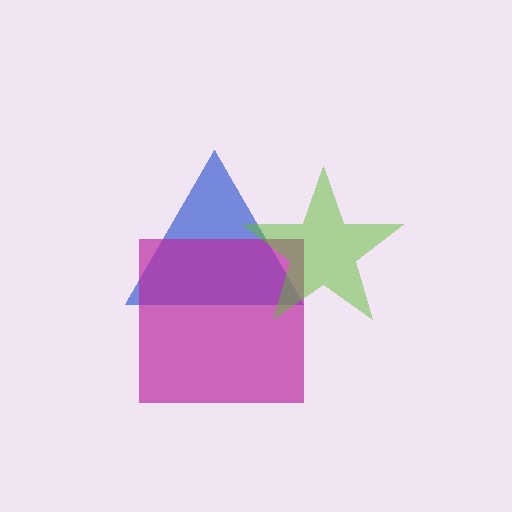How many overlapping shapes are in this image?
There are 3 overlapping shapes in the image.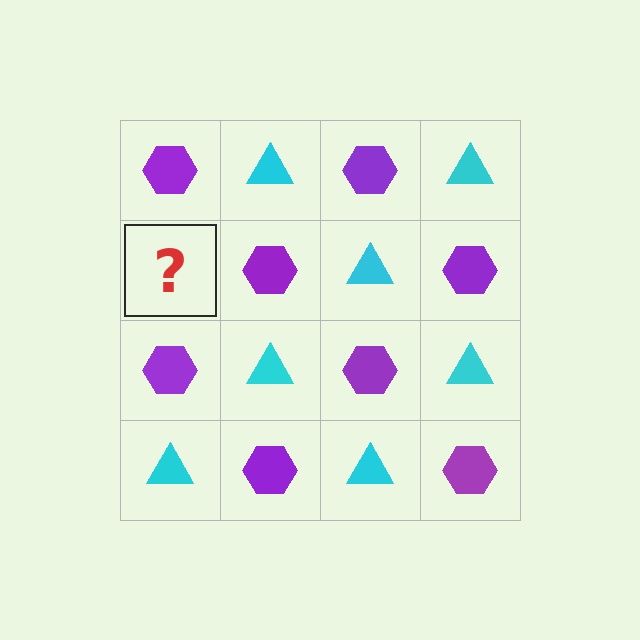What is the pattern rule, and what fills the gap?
The rule is that it alternates purple hexagon and cyan triangle in a checkerboard pattern. The gap should be filled with a cyan triangle.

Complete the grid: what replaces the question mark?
The question mark should be replaced with a cyan triangle.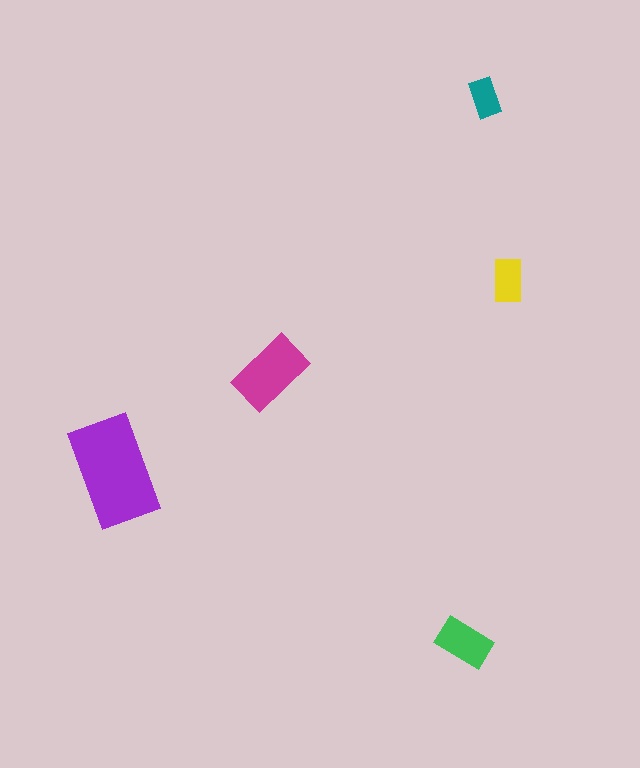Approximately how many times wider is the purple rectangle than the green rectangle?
About 2 times wider.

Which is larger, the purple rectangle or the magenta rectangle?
The purple one.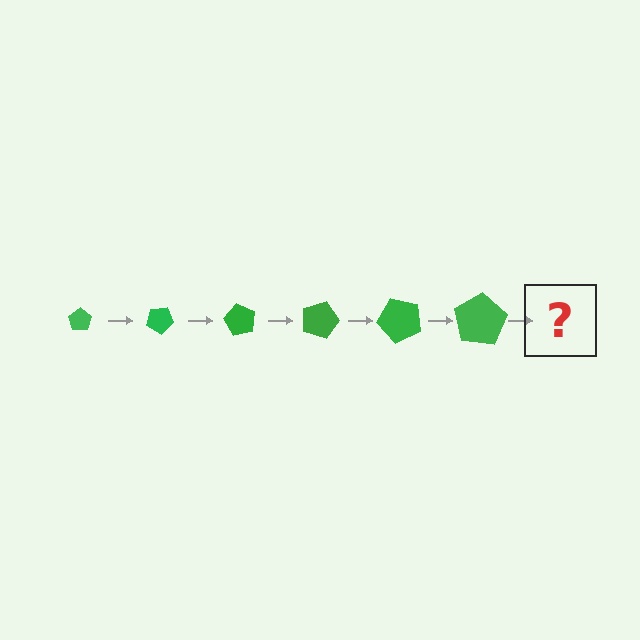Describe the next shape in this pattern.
It should be a pentagon, larger than the previous one and rotated 180 degrees from the start.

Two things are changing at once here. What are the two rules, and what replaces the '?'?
The two rules are that the pentagon grows larger each step and it rotates 30 degrees each step. The '?' should be a pentagon, larger than the previous one and rotated 180 degrees from the start.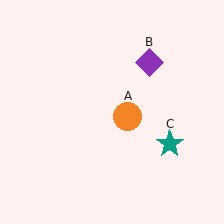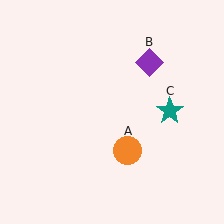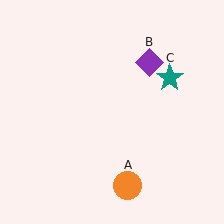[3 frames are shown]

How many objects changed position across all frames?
2 objects changed position: orange circle (object A), teal star (object C).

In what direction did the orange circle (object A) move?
The orange circle (object A) moved down.